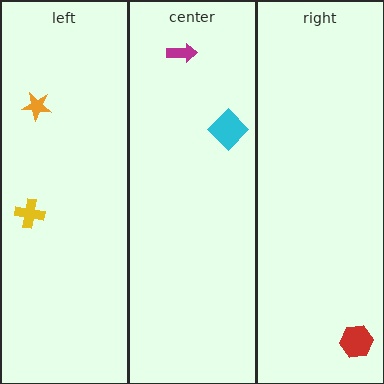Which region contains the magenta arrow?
The center region.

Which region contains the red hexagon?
The right region.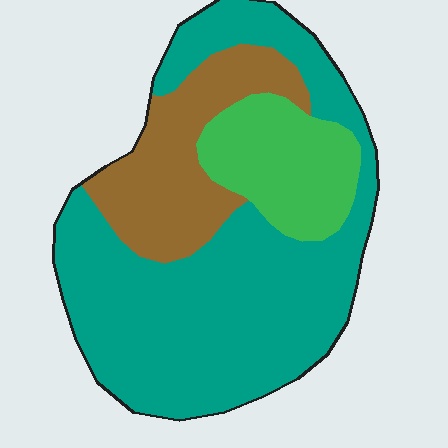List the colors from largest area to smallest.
From largest to smallest: teal, brown, green.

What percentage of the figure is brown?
Brown covers roughly 20% of the figure.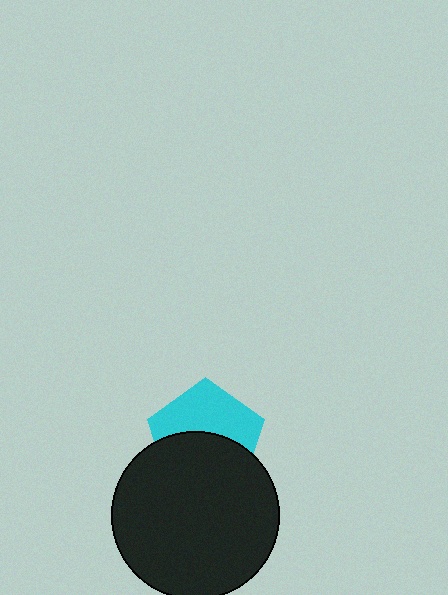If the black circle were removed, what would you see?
You would see the complete cyan pentagon.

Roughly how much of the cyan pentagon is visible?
About half of it is visible (roughly 49%).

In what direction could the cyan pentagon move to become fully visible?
The cyan pentagon could move up. That would shift it out from behind the black circle entirely.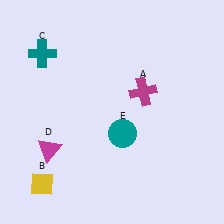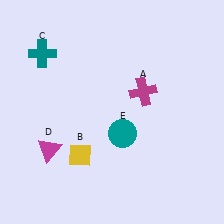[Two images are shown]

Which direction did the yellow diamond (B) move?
The yellow diamond (B) moved right.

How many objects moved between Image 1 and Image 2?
1 object moved between the two images.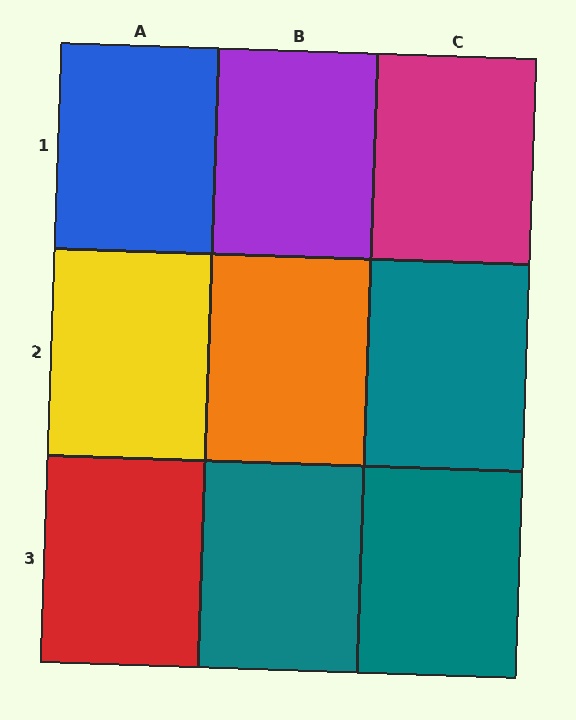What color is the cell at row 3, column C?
Teal.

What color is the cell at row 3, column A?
Red.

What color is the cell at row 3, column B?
Teal.